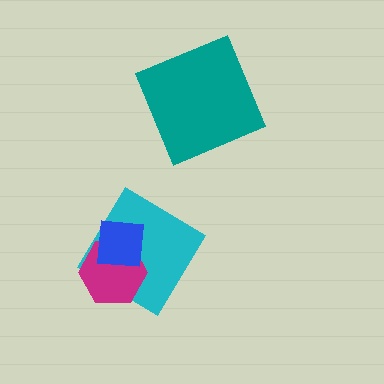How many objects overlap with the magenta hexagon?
2 objects overlap with the magenta hexagon.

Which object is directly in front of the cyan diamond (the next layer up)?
The magenta hexagon is directly in front of the cyan diamond.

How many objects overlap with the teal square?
0 objects overlap with the teal square.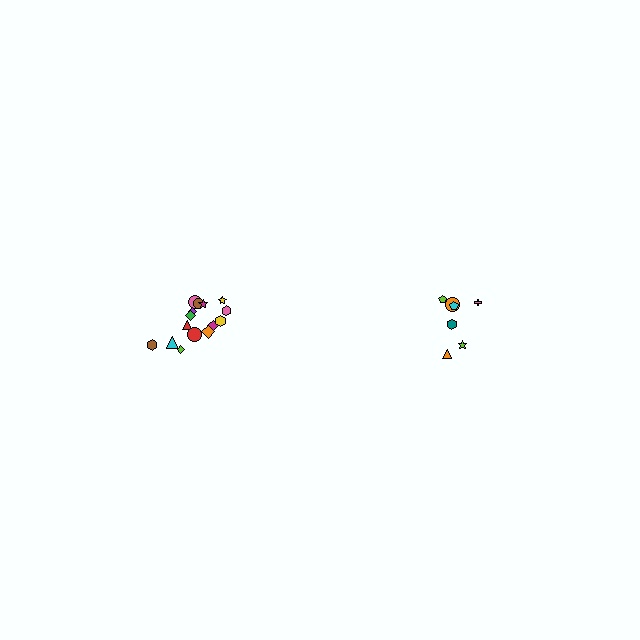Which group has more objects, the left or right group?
The left group.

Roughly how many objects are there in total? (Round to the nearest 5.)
Roughly 20 objects in total.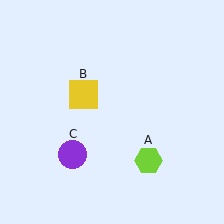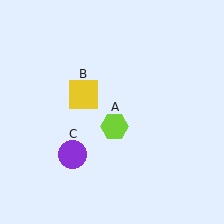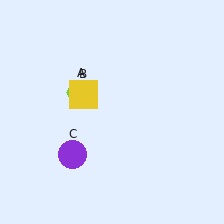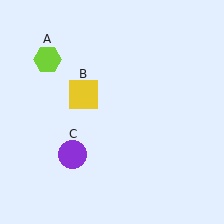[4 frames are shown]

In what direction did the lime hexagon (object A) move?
The lime hexagon (object A) moved up and to the left.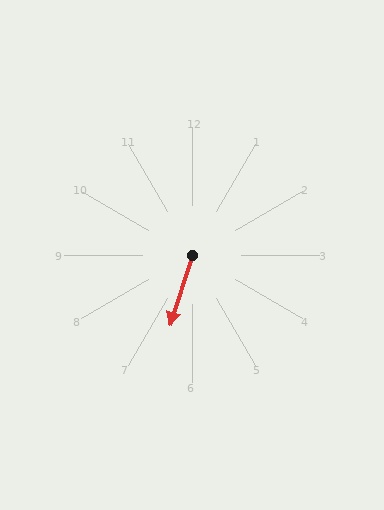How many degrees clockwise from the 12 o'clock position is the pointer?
Approximately 198 degrees.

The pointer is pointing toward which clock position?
Roughly 7 o'clock.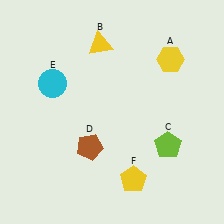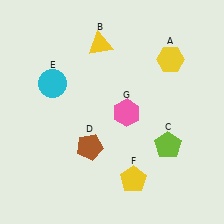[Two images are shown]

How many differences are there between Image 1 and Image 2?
There is 1 difference between the two images.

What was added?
A pink hexagon (G) was added in Image 2.